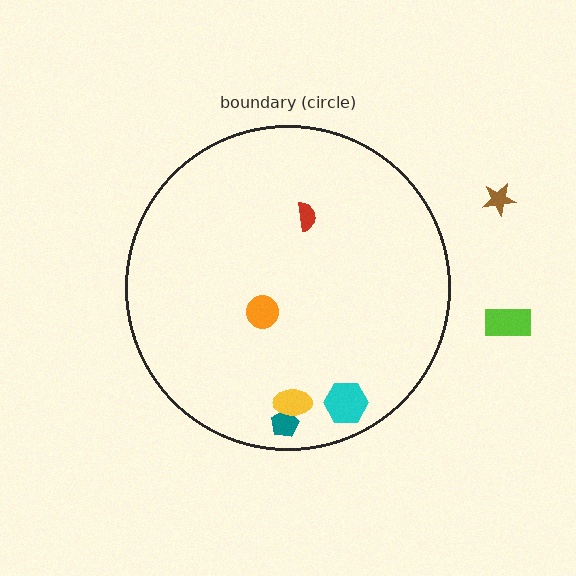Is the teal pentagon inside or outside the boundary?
Inside.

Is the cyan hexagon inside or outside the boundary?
Inside.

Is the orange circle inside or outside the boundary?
Inside.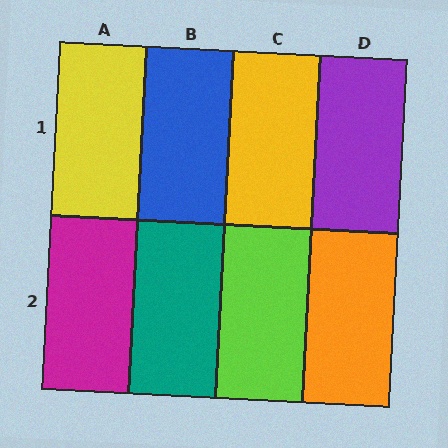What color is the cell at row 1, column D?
Purple.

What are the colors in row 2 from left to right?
Magenta, teal, lime, orange.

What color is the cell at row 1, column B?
Blue.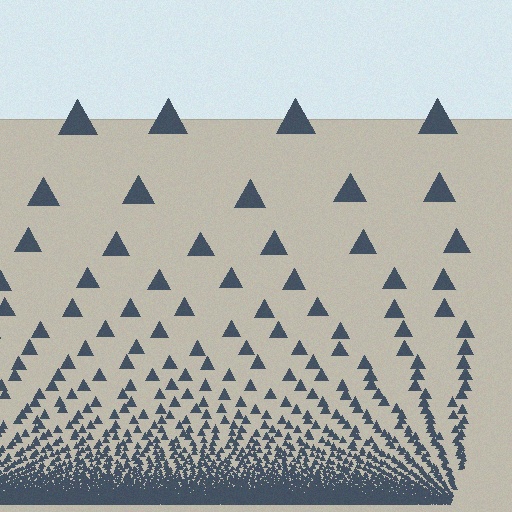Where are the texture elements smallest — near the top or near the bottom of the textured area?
Near the bottom.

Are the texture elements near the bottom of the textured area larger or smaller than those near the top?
Smaller. The gradient is inverted — elements near the bottom are smaller and denser.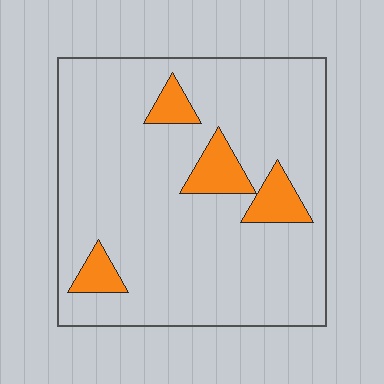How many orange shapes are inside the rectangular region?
4.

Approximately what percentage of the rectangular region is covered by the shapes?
Approximately 10%.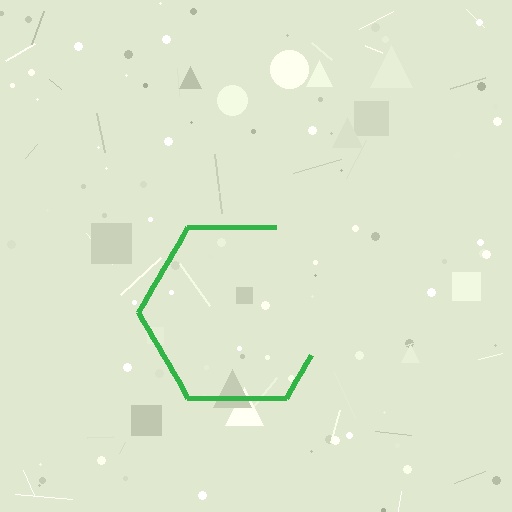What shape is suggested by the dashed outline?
The dashed outline suggests a hexagon.